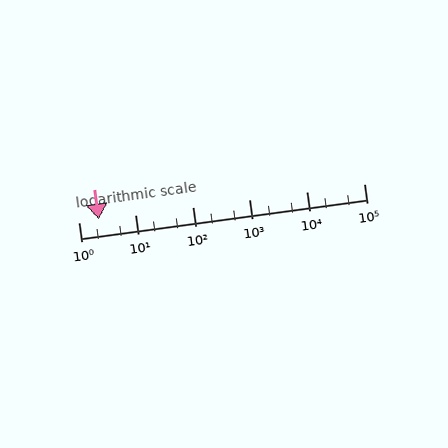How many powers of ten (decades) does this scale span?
The scale spans 5 decades, from 1 to 100000.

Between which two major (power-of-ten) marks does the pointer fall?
The pointer is between 1 and 10.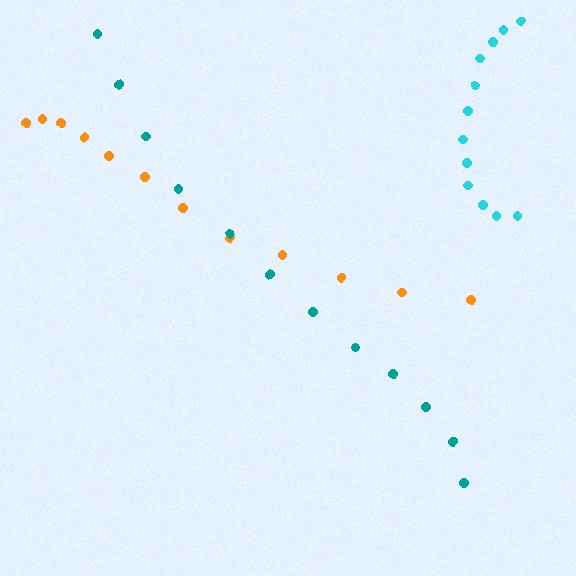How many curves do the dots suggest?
There are 3 distinct paths.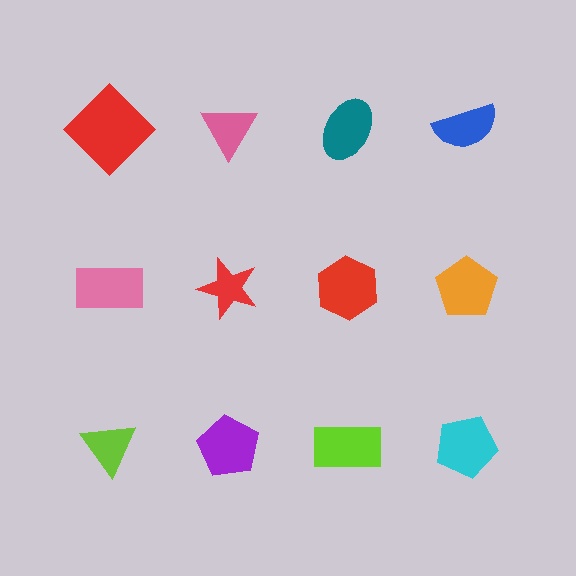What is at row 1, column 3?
A teal ellipse.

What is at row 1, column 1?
A red diamond.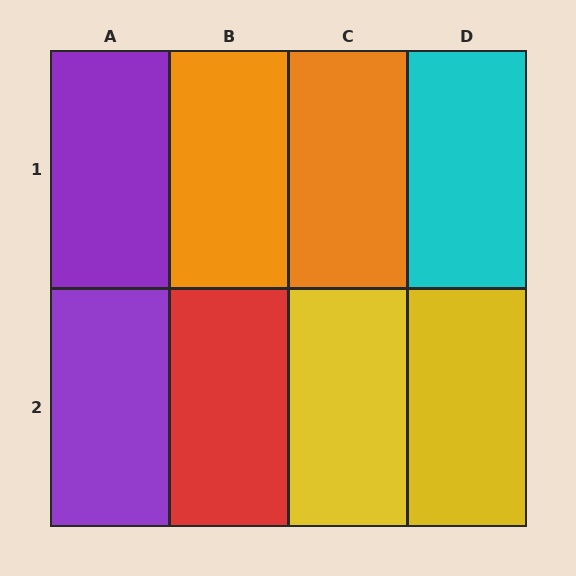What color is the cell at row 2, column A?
Purple.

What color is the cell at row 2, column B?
Red.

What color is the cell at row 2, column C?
Yellow.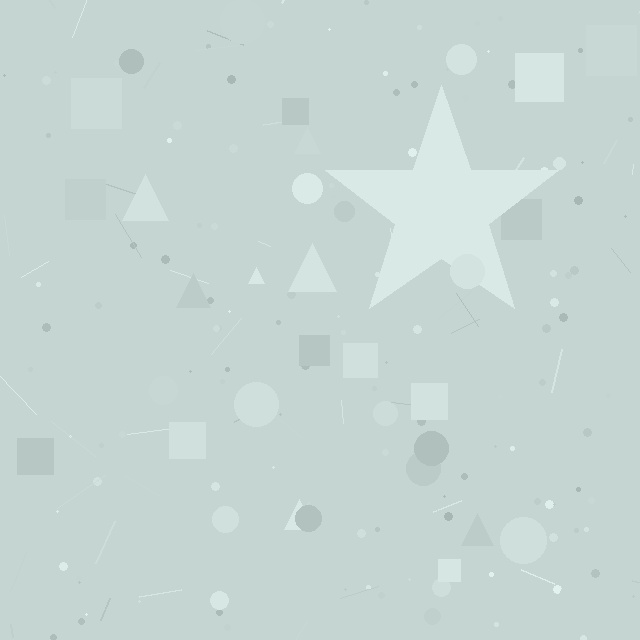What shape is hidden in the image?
A star is hidden in the image.